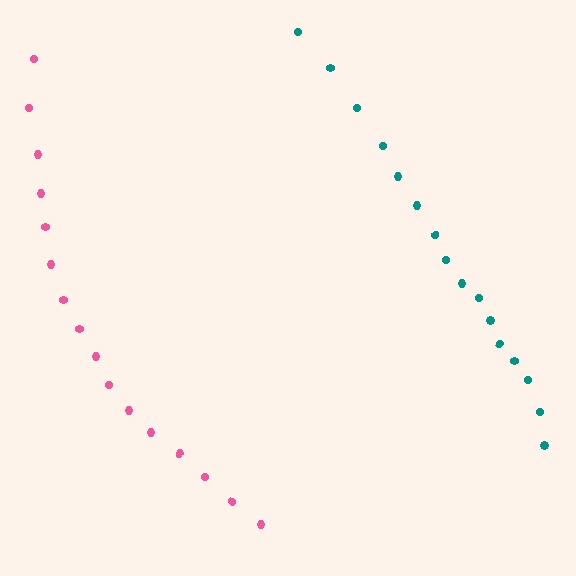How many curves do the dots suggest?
There are 2 distinct paths.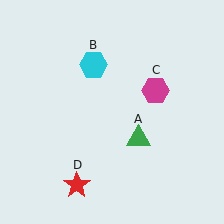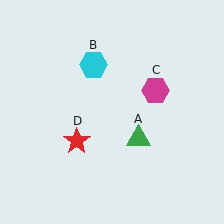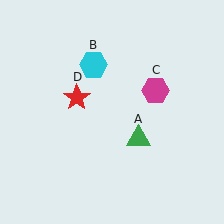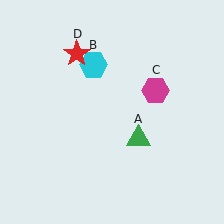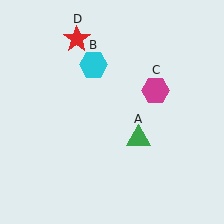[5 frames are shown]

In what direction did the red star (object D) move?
The red star (object D) moved up.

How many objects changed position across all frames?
1 object changed position: red star (object D).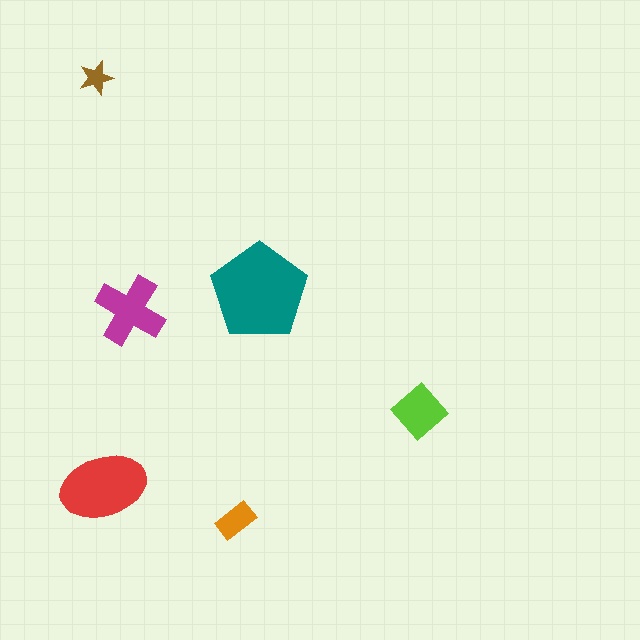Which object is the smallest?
The brown star.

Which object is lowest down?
The orange rectangle is bottommost.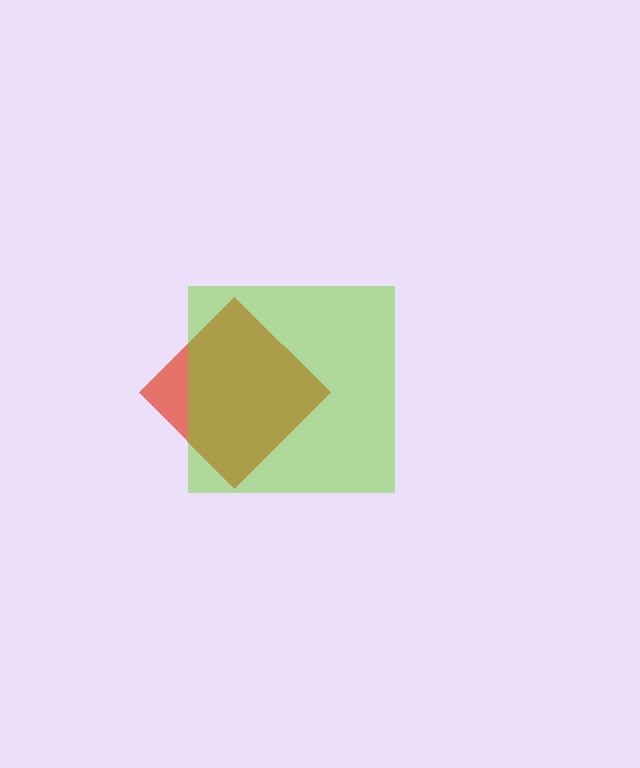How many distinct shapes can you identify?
There are 2 distinct shapes: a red diamond, a lime square.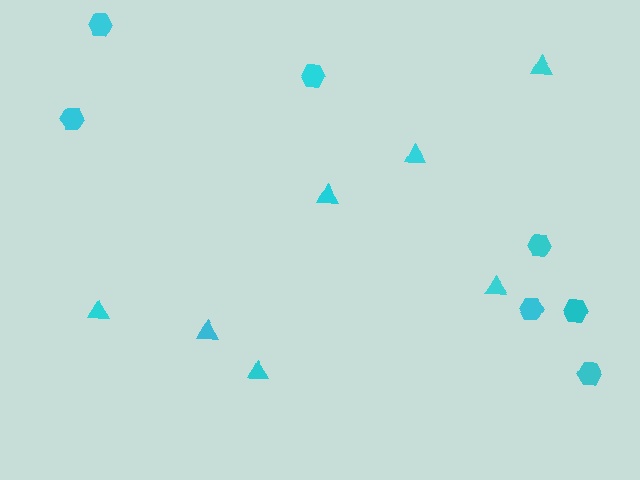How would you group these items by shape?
There are 2 groups: one group of triangles (7) and one group of hexagons (7).